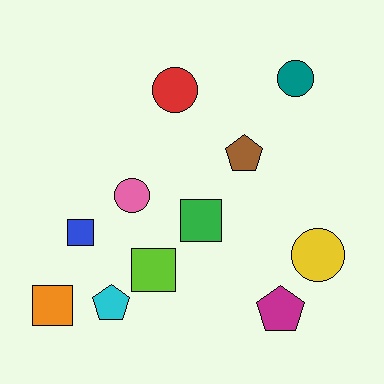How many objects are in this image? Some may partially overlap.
There are 11 objects.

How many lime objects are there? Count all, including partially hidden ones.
There is 1 lime object.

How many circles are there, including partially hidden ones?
There are 4 circles.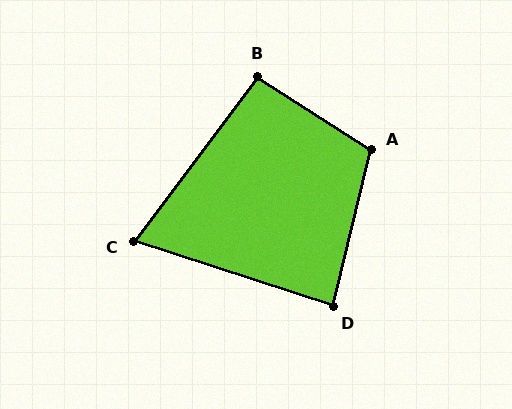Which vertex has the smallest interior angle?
C, at approximately 71 degrees.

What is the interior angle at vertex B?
Approximately 94 degrees (approximately right).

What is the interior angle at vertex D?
Approximately 86 degrees (approximately right).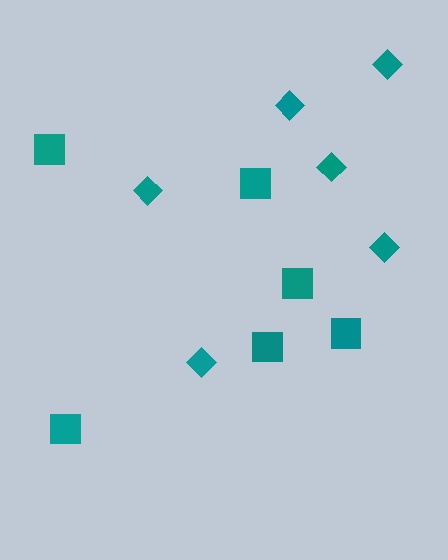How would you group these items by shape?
There are 2 groups: one group of squares (6) and one group of diamonds (6).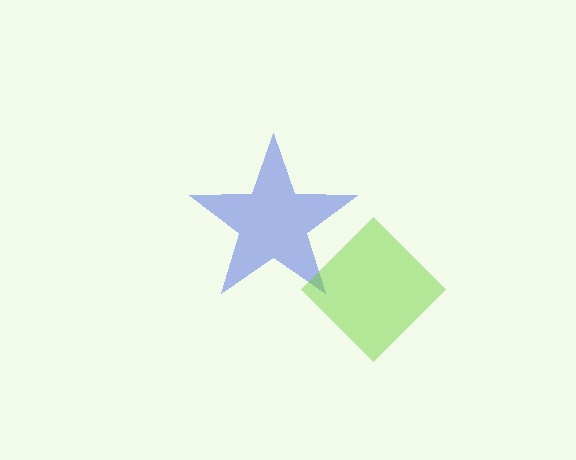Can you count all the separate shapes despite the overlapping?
Yes, there are 2 separate shapes.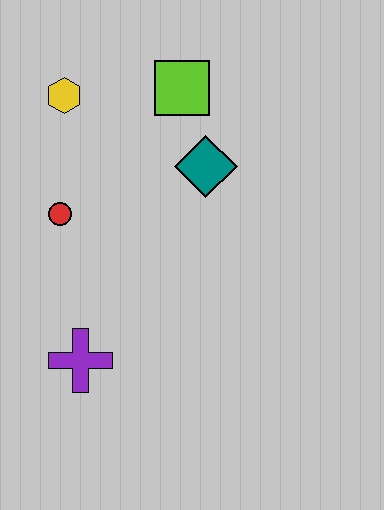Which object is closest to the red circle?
The yellow hexagon is closest to the red circle.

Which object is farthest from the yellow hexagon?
The purple cross is farthest from the yellow hexagon.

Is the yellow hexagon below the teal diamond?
No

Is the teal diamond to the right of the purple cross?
Yes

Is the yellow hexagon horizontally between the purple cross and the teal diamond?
No